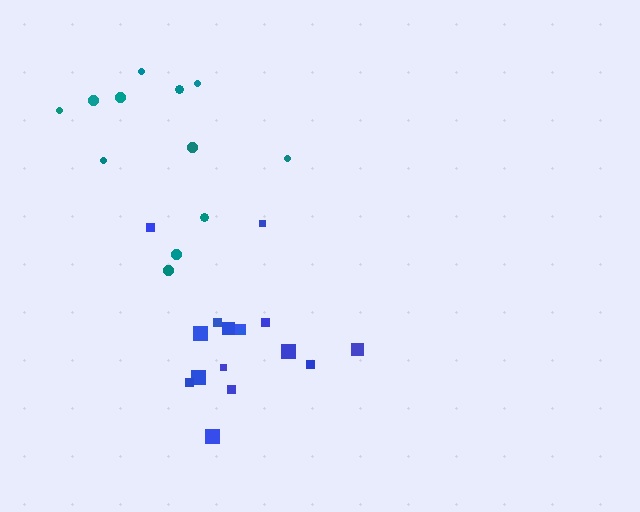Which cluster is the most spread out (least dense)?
Teal.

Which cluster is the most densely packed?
Blue.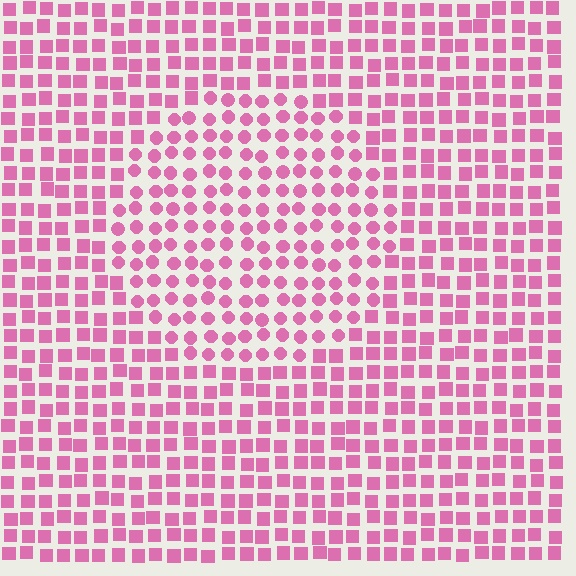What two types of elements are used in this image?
The image uses circles inside the circle region and squares outside it.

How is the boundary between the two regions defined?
The boundary is defined by a change in element shape: circles inside vs. squares outside. All elements share the same color and spacing.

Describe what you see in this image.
The image is filled with small pink elements arranged in a uniform grid. A circle-shaped region contains circles, while the surrounding area contains squares. The boundary is defined purely by the change in element shape.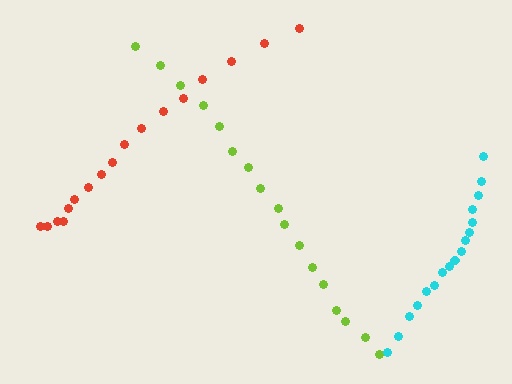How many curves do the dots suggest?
There are 3 distinct paths.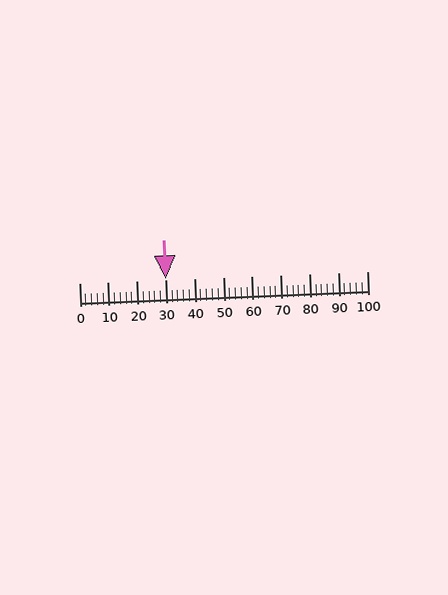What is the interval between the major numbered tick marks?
The major tick marks are spaced 10 units apart.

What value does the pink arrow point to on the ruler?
The pink arrow points to approximately 30.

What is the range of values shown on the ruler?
The ruler shows values from 0 to 100.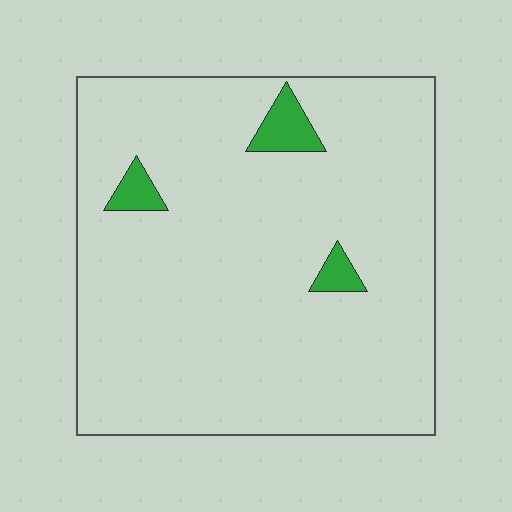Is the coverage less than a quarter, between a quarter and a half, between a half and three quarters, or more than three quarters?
Less than a quarter.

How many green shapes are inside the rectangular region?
3.